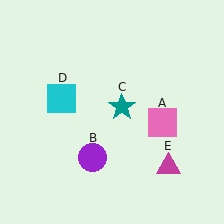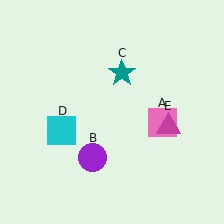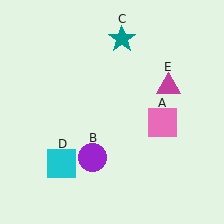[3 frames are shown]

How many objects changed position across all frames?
3 objects changed position: teal star (object C), cyan square (object D), magenta triangle (object E).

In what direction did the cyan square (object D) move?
The cyan square (object D) moved down.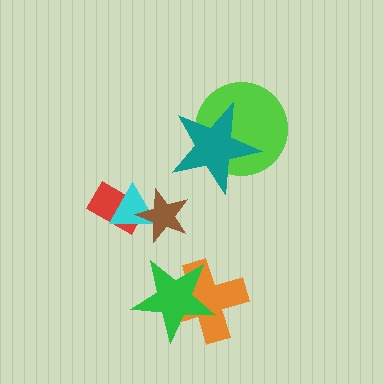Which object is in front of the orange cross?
The green star is in front of the orange cross.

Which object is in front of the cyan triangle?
The brown star is in front of the cyan triangle.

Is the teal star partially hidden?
No, no other shape covers it.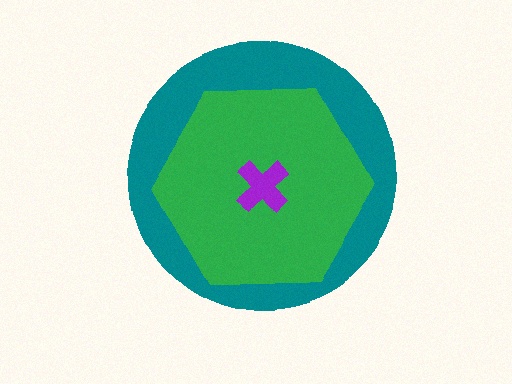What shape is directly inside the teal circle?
The green hexagon.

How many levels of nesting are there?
3.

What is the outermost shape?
The teal circle.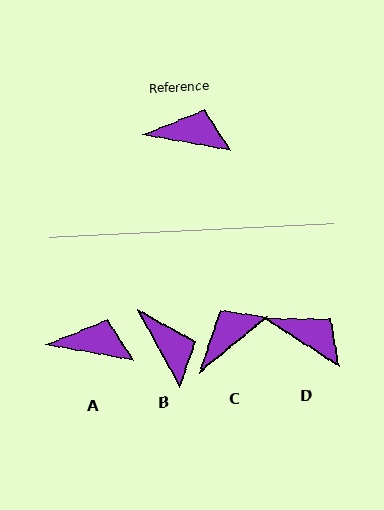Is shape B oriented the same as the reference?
No, it is off by about 51 degrees.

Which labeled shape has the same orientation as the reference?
A.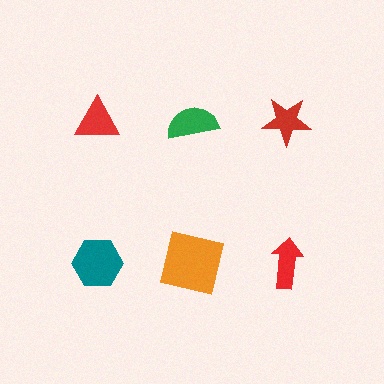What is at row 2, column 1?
A teal hexagon.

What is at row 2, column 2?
An orange square.